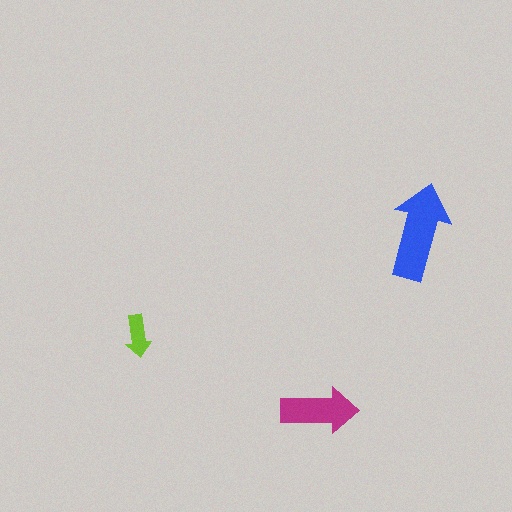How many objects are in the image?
There are 3 objects in the image.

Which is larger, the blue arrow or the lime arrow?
The blue one.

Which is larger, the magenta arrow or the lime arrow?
The magenta one.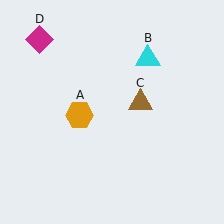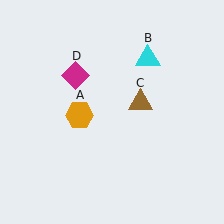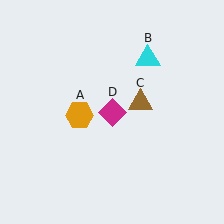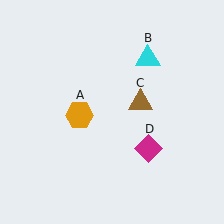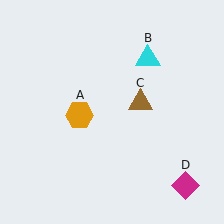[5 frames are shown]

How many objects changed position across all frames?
1 object changed position: magenta diamond (object D).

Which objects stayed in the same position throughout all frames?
Orange hexagon (object A) and cyan triangle (object B) and brown triangle (object C) remained stationary.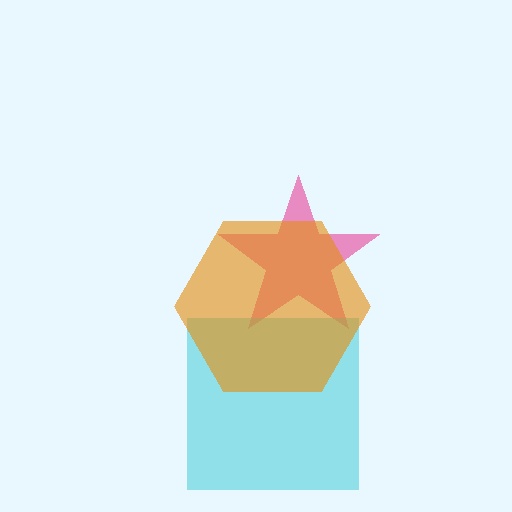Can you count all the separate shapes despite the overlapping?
Yes, there are 3 separate shapes.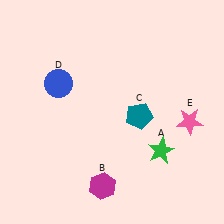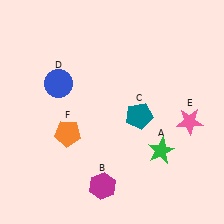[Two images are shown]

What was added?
An orange pentagon (F) was added in Image 2.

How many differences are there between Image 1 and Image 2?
There is 1 difference between the two images.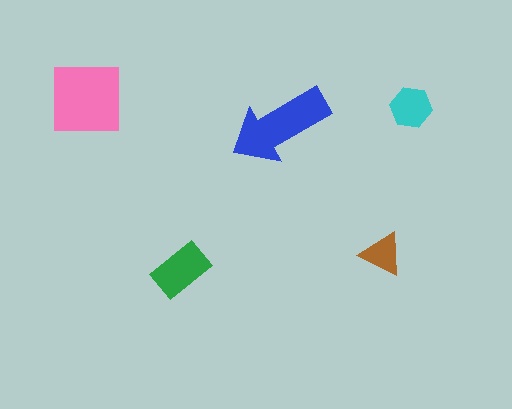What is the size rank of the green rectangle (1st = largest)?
3rd.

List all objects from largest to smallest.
The pink square, the blue arrow, the green rectangle, the cyan hexagon, the brown triangle.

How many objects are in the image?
There are 5 objects in the image.